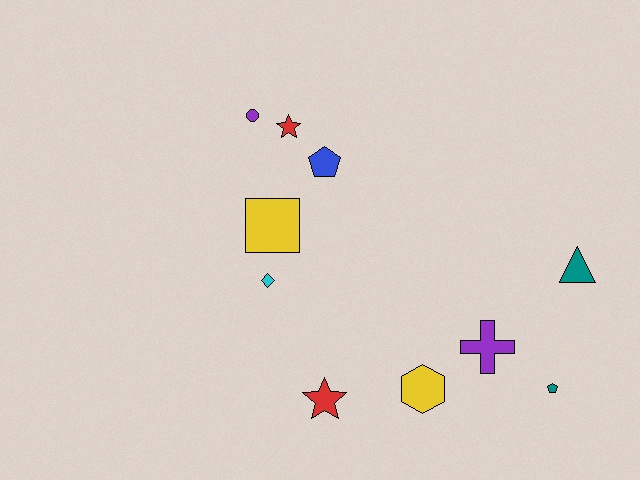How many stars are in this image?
There are 2 stars.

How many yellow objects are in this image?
There are 2 yellow objects.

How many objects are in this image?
There are 10 objects.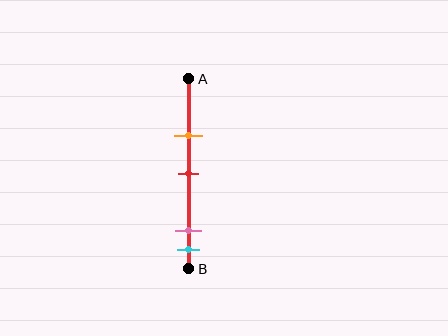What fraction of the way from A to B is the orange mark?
The orange mark is approximately 30% (0.3) of the way from A to B.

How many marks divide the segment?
There are 4 marks dividing the segment.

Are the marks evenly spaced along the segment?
No, the marks are not evenly spaced.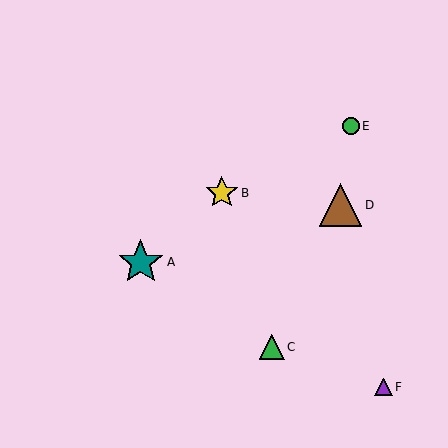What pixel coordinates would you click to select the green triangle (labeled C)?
Click at (272, 347) to select the green triangle C.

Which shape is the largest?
The teal star (labeled A) is the largest.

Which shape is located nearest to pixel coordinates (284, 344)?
The green triangle (labeled C) at (272, 347) is nearest to that location.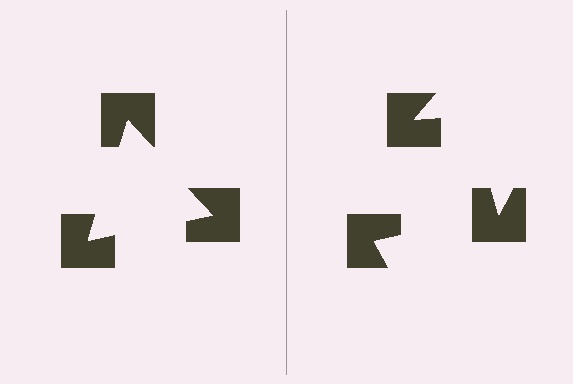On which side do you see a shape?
An illusory triangle appears on the left side. On the right side the wedge cuts are rotated, so no coherent shape forms.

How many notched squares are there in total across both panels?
6 — 3 on each side.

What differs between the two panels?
The notched squares are positioned identically on both sides; only the wedge orientations differ. On the left they align to a triangle; on the right they are misaligned.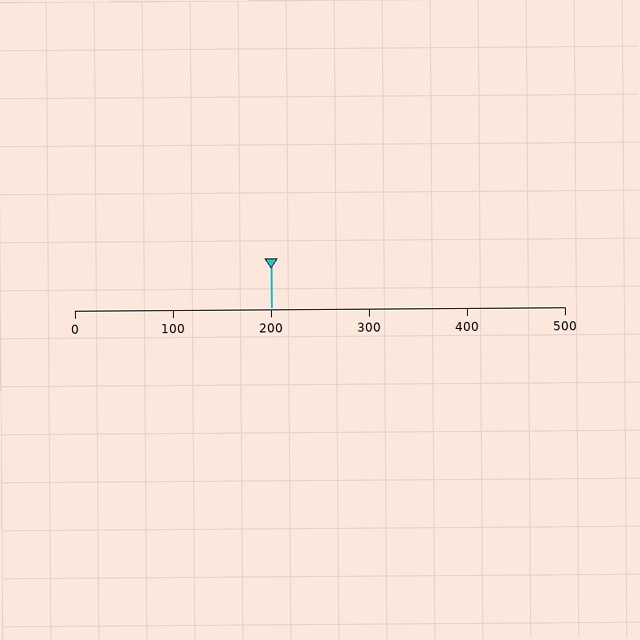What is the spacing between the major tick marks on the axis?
The major ticks are spaced 100 apart.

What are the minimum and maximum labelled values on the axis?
The axis runs from 0 to 500.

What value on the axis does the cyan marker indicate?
The marker indicates approximately 200.